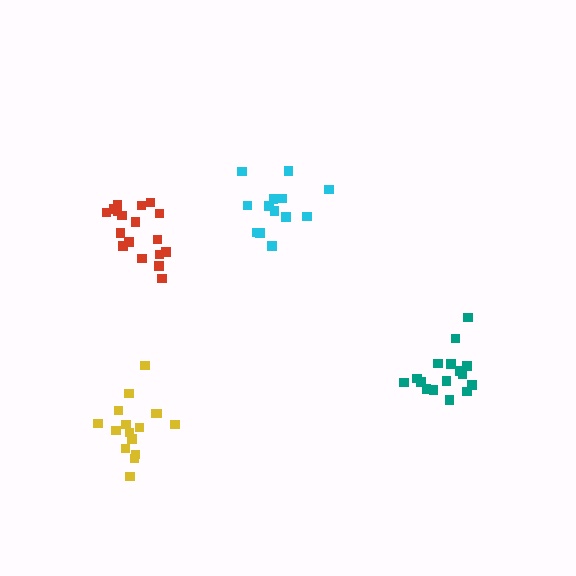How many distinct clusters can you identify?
There are 4 distinct clusters.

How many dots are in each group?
Group 1: 13 dots, Group 2: 17 dots, Group 3: 18 dots, Group 4: 16 dots (64 total).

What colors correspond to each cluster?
The clusters are colored: cyan, yellow, red, teal.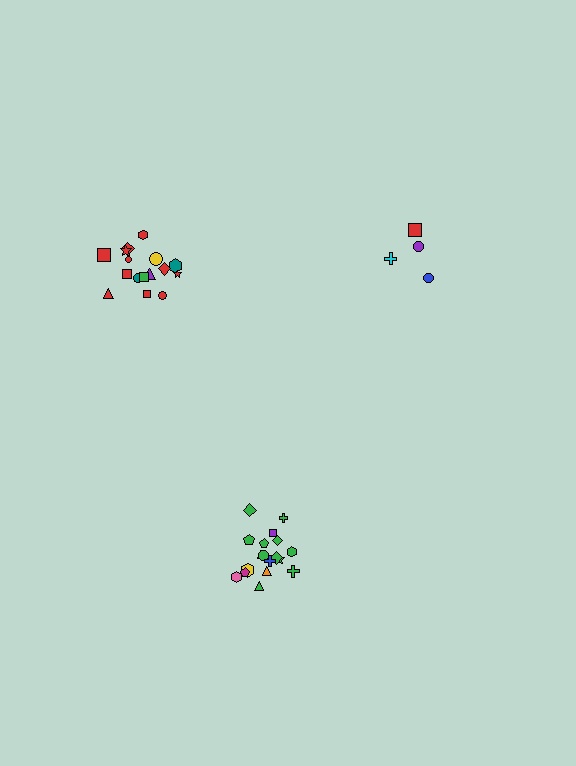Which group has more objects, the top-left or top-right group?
The top-left group.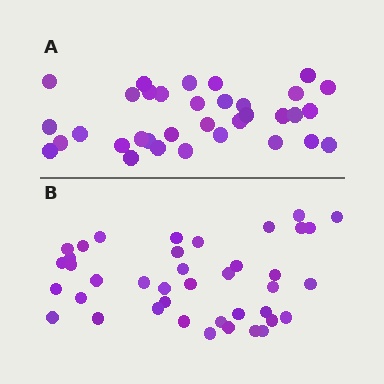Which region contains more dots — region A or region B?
Region B (the bottom region) has more dots.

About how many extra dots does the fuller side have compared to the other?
Region B has about 6 more dots than region A.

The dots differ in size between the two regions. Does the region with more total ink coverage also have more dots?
No. Region A has more total ink coverage because its dots are larger, but region B actually contains more individual dots. Total area can be misleading — the number of items is what matters here.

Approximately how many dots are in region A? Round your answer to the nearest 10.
About 30 dots. (The exact count is 34, which rounds to 30.)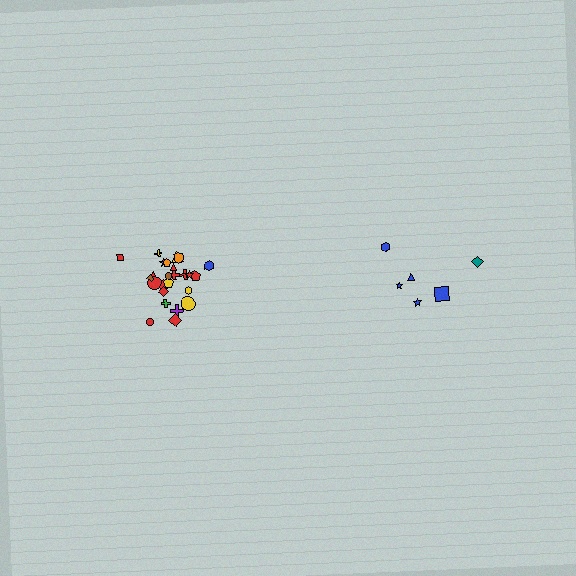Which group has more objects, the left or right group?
The left group.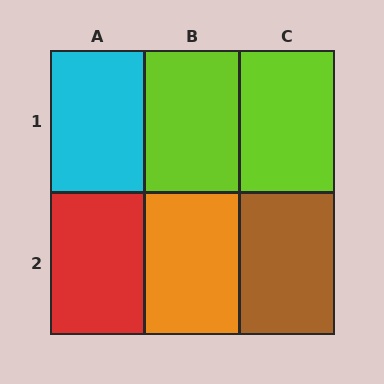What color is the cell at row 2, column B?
Orange.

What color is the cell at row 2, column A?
Red.